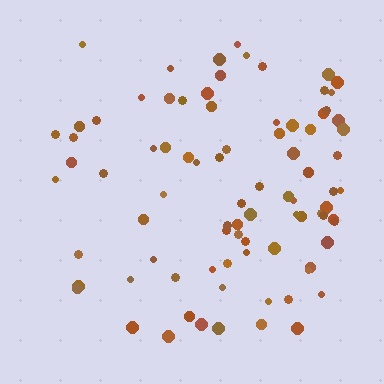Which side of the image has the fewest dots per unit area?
The left.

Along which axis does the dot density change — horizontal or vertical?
Horizontal.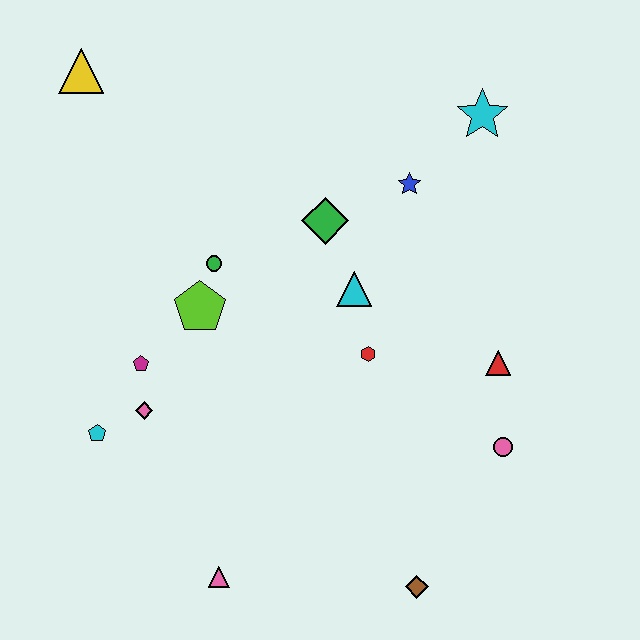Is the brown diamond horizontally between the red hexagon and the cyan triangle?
No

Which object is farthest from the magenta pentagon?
The cyan star is farthest from the magenta pentagon.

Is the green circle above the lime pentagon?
Yes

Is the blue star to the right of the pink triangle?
Yes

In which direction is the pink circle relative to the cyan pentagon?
The pink circle is to the right of the cyan pentagon.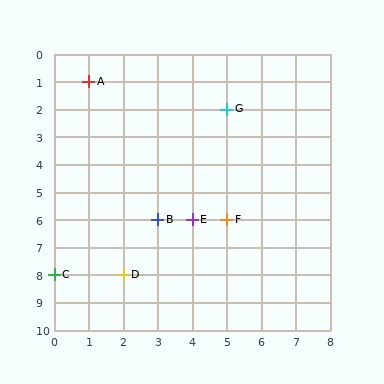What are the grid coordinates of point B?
Point B is at grid coordinates (3, 6).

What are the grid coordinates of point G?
Point G is at grid coordinates (5, 2).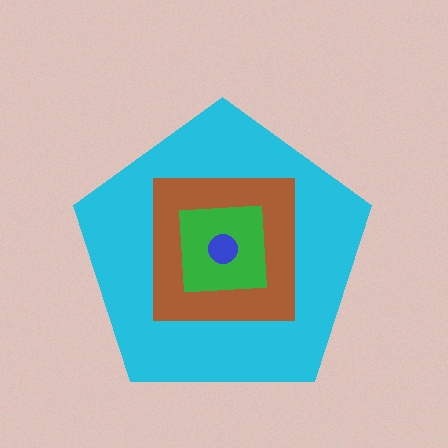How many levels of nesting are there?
4.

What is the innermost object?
The blue circle.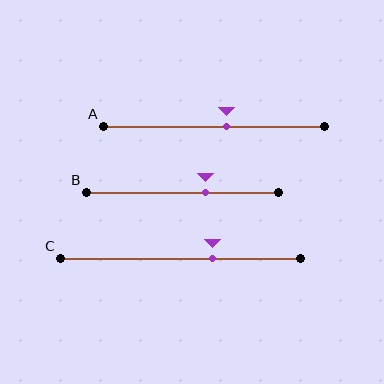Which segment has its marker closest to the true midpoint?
Segment A has its marker closest to the true midpoint.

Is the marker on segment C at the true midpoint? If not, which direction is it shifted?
No, the marker on segment C is shifted to the right by about 13% of the segment length.